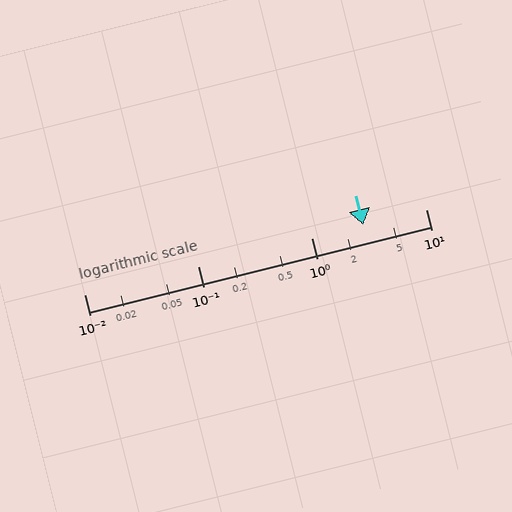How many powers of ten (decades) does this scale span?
The scale spans 3 decades, from 0.01 to 10.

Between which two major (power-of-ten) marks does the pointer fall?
The pointer is between 1 and 10.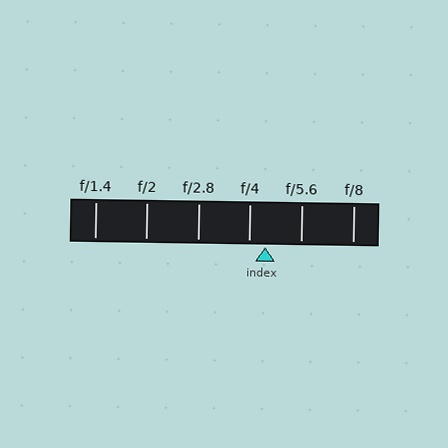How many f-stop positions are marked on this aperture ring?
There are 6 f-stop positions marked.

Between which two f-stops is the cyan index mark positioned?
The index mark is between f/4 and f/5.6.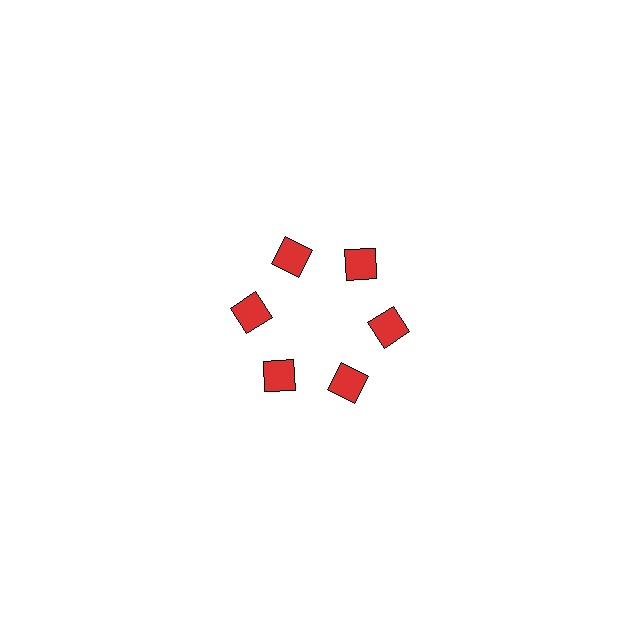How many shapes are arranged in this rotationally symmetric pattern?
There are 6 shapes, arranged in 6 groups of 1.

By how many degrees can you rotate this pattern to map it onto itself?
The pattern maps onto itself every 60 degrees of rotation.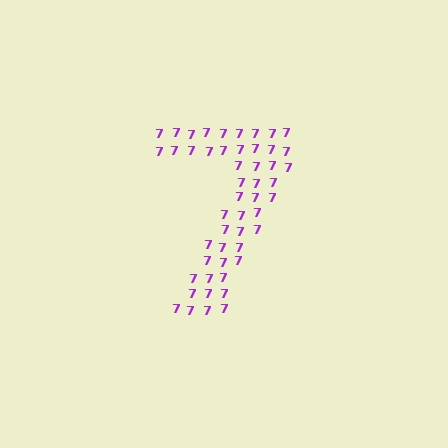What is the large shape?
The large shape is the digit 7.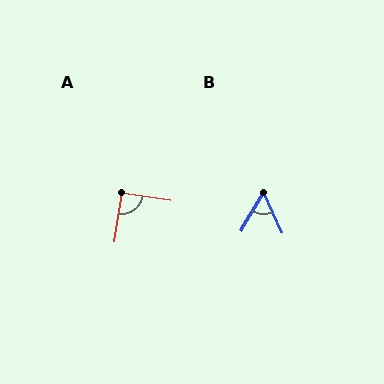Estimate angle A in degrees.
Approximately 90 degrees.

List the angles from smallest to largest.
B (55°), A (90°).